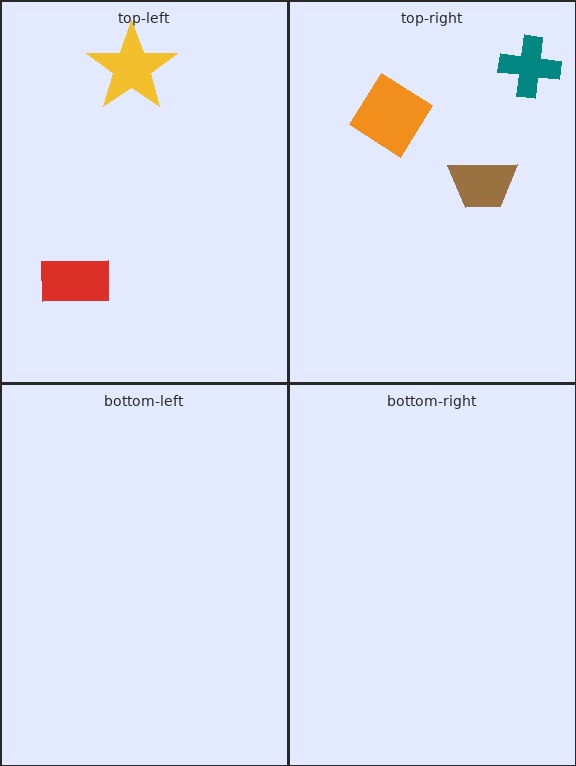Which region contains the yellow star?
The top-left region.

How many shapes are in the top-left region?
2.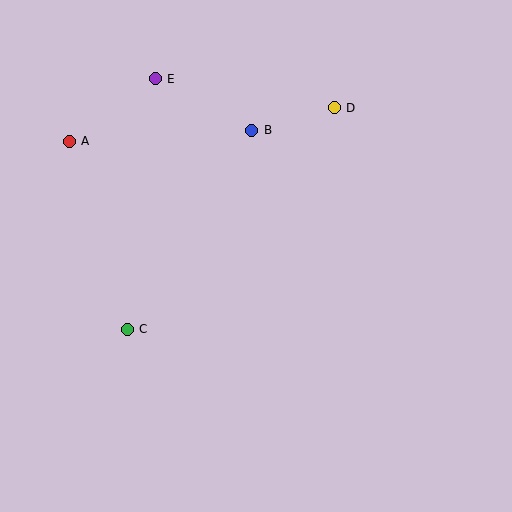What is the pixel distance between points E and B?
The distance between E and B is 109 pixels.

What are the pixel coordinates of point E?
Point E is at (155, 79).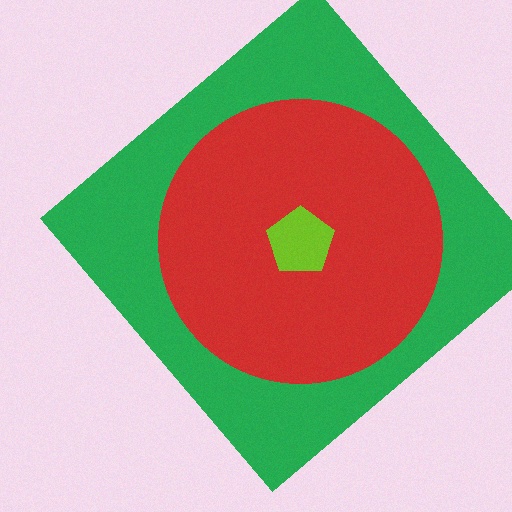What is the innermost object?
The lime pentagon.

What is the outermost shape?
The green diamond.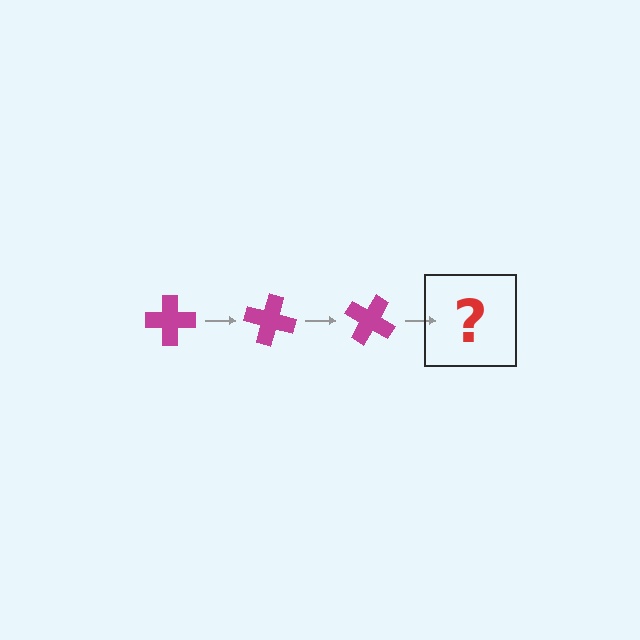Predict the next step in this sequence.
The next step is a magenta cross rotated 45 degrees.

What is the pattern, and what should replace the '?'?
The pattern is that the cross rotates 15 degrees each step. The '?' should be a magenta cross rotated 45 degrees.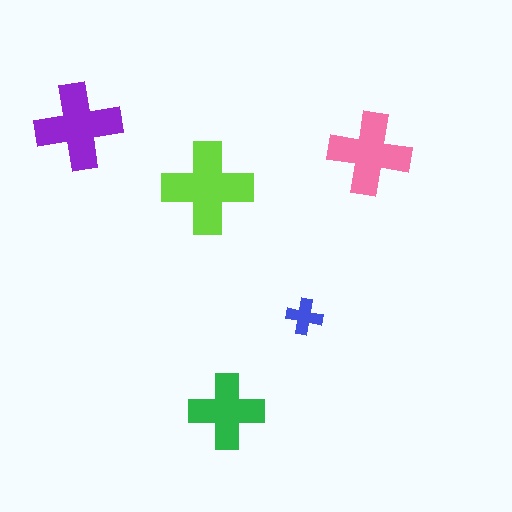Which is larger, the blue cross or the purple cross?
The purple one.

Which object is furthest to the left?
The purple cross is leftmost.